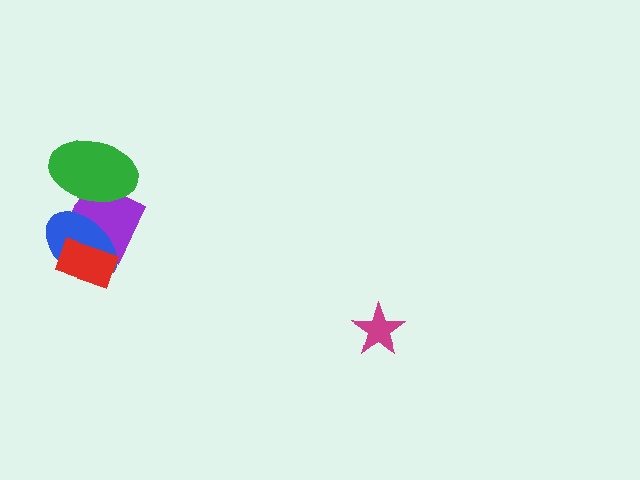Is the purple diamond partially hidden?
Yes, it is partially covered by another shape.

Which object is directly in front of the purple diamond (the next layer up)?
The green ellipse is directly in front of the purple diamond.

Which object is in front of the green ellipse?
The blue ellipse is in front of the green ellipse.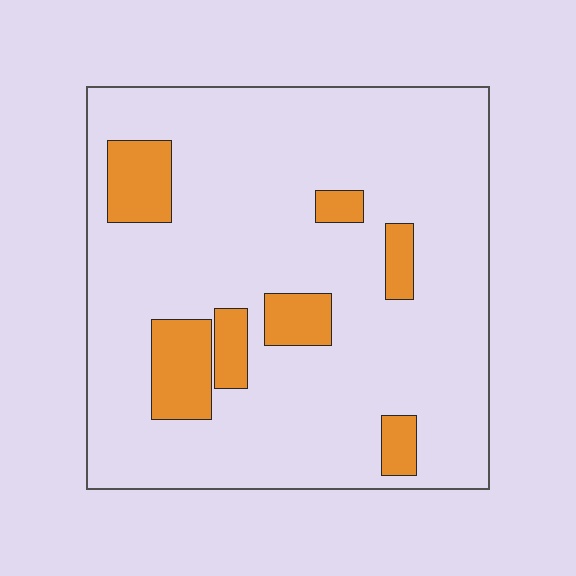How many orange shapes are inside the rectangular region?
7.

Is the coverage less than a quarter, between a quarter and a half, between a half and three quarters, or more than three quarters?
Less than a quarter.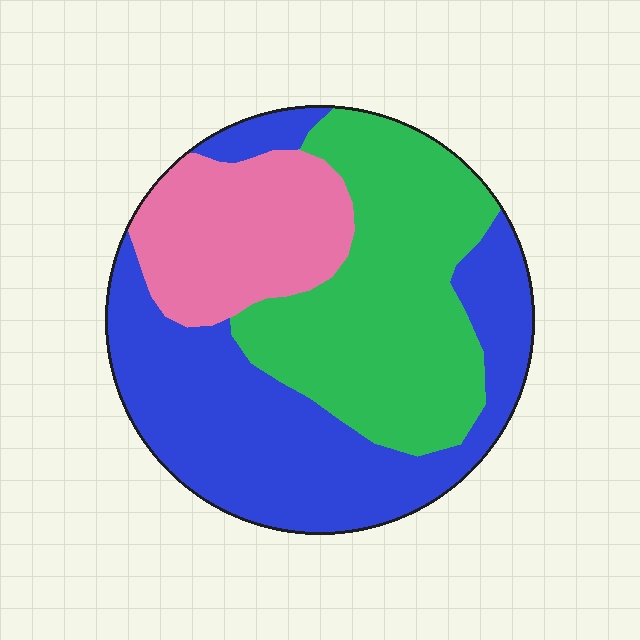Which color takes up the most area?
Blue, at roughly 40%.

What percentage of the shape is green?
Green covers 37% of the shape.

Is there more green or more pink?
Green.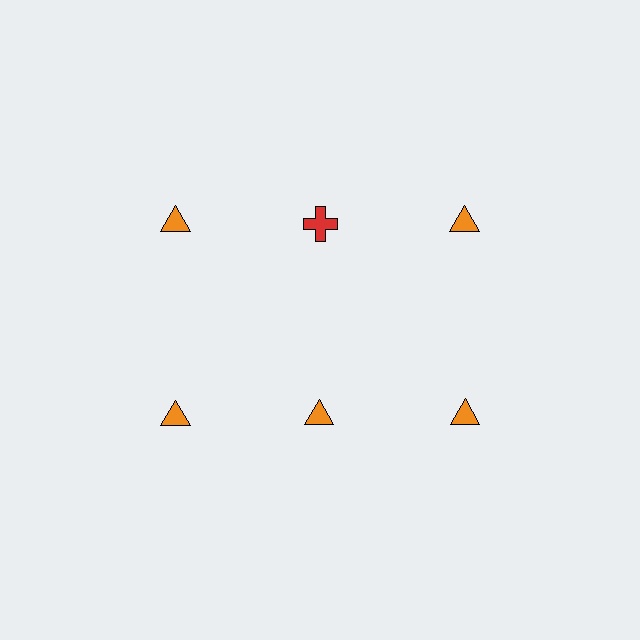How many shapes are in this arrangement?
There are 6 shapes arranged in a grid pattern.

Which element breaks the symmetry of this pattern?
The red cross in the top row, second from left column breaks the symmetry. All other shapes are orange triangles.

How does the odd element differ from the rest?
It differs in both color (red instead of orange) and shape (cross instead of triangle).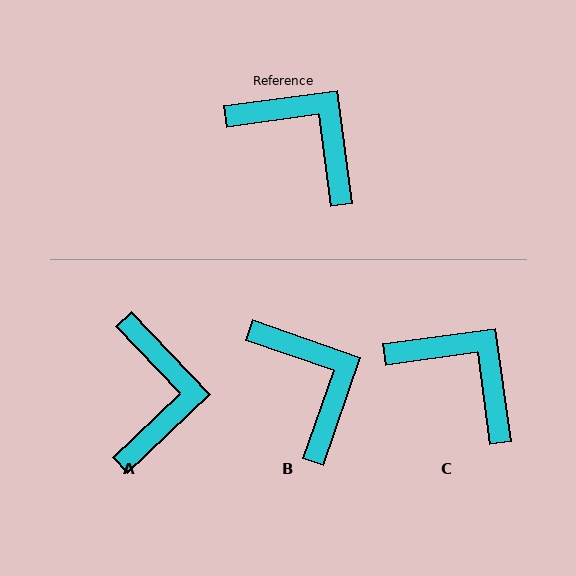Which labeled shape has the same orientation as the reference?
C.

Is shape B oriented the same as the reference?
No, it is off by about 27 degrees.